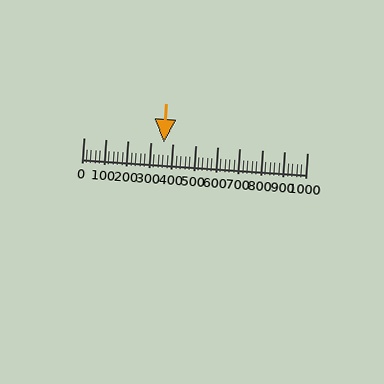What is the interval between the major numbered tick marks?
The major tick marks are spaced 100 units apart.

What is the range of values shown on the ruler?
The ruler shows values from 0 to 1000.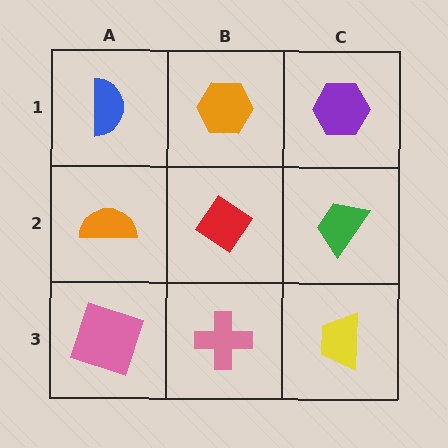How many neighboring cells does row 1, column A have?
2.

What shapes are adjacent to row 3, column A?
An orange semicircle (row 2, column A), a pink cross (row 3, column B).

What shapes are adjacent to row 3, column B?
A red diamond (row 2, column B), a pink square (row 3, column A), a yellow trapezoid (row 3, column C).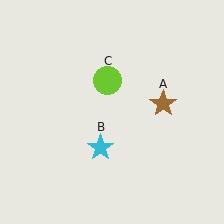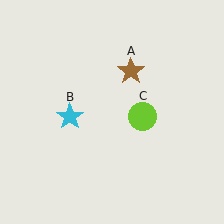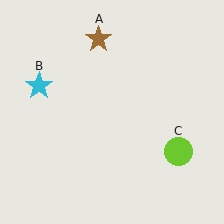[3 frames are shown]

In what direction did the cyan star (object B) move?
The cyan star (object B) moved up and to the left.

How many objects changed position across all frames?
3 objects changed position: brown star (object A), cyan star (object B), lime circle (object C).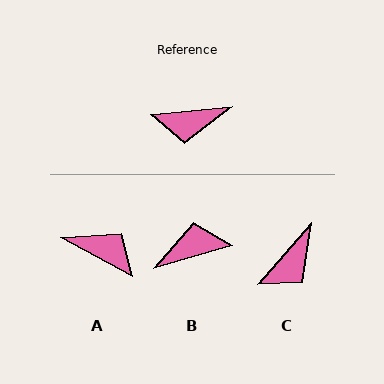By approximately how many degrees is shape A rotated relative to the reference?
Approximately 146 degrees counter-clockwise.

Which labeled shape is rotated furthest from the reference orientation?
B, about 169 degrees away.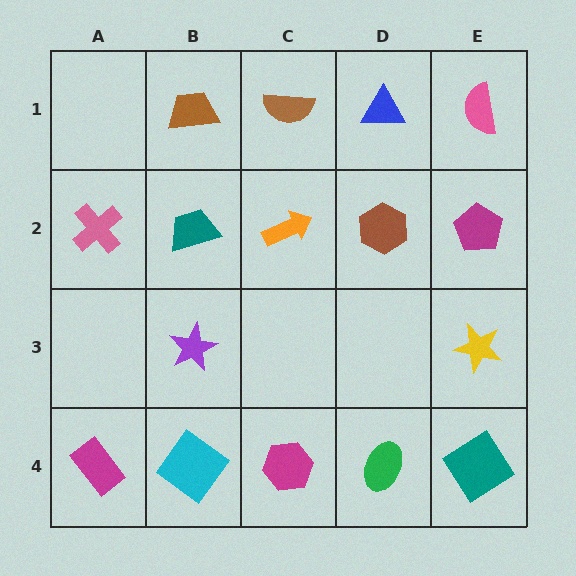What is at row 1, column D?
A blue triangle.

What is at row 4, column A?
A magenta rectangle.